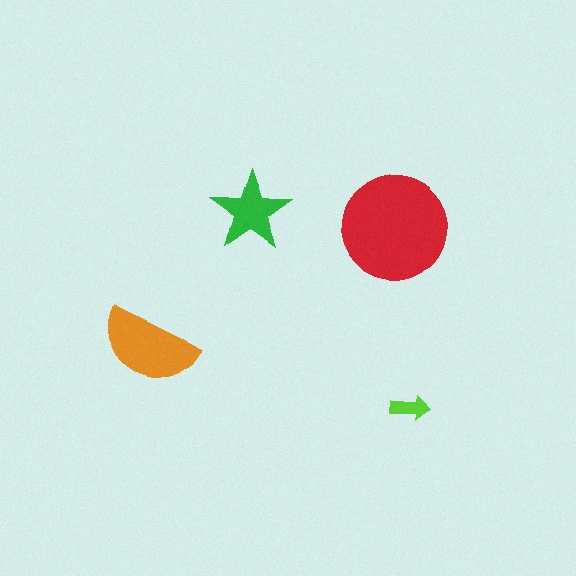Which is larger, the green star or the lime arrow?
The green star.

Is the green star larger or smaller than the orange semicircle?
Smaller.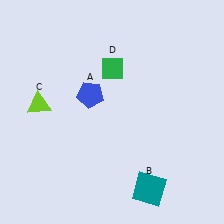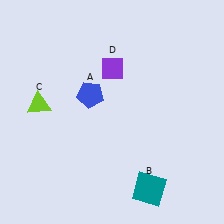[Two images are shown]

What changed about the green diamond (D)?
In Image 1, D is green. In Image 2, it changed to purple.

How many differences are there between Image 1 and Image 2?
There is 1 difference between the two images.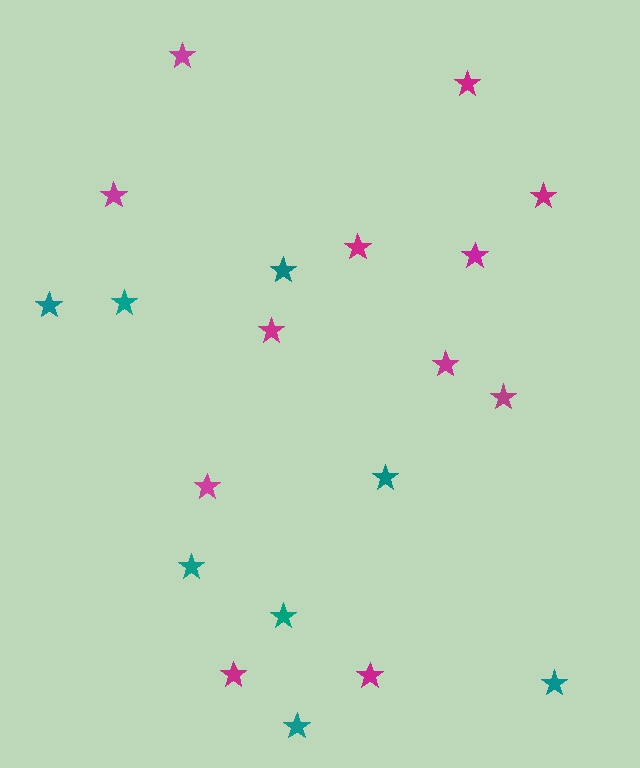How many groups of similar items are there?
There are 2 groups: one group of magenta stars (12) and one group of teal stars (8).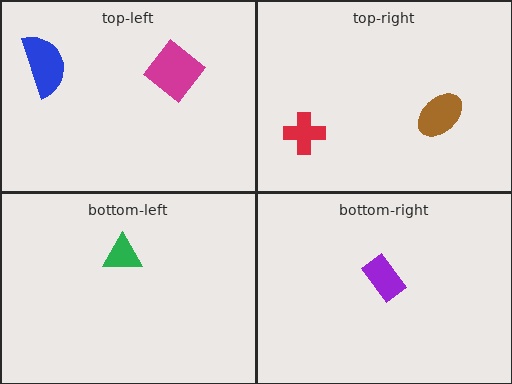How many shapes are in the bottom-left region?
1.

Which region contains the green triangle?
The bottom-left region.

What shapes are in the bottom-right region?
The purple rectangle.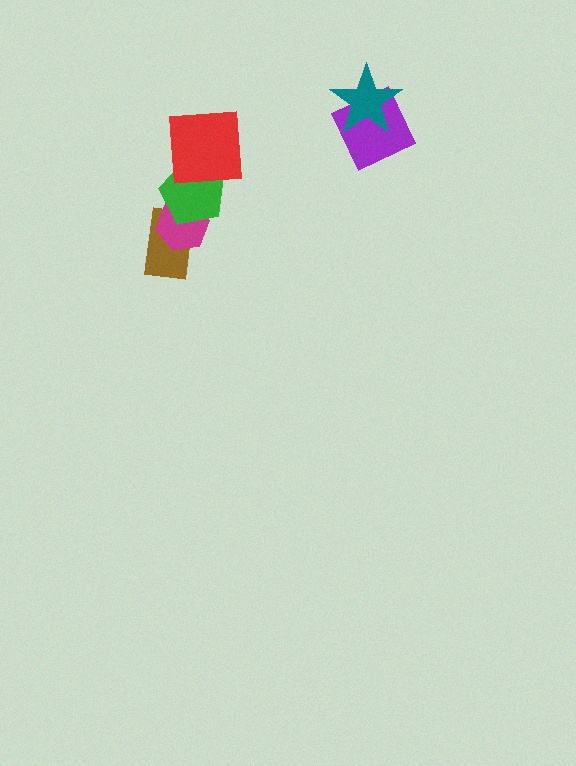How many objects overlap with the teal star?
1 object overlaps with the teal star.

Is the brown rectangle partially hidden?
Yes, it is partially covered by another shape.